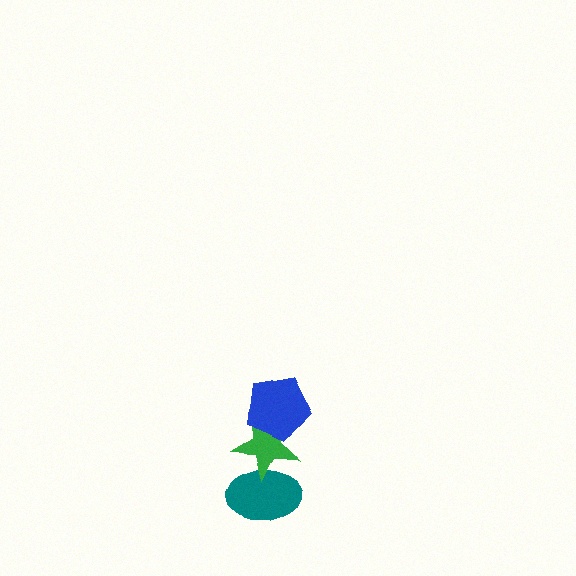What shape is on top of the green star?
The blue pentagon is on top of the green star.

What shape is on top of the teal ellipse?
The green star is on top of the teal ellipse.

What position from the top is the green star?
The green star is 2nd from the top.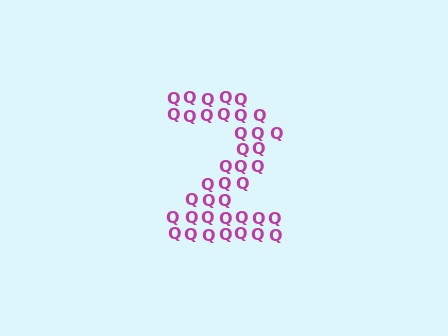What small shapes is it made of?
It is made of small letter Q's.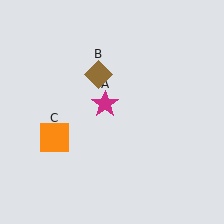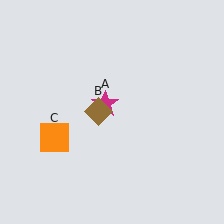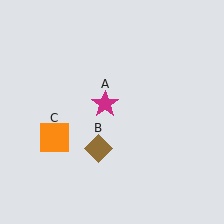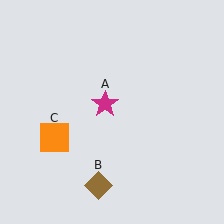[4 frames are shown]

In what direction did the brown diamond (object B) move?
The brown diamond (object B) moved down.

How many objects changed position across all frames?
1 object changed position: brown diamond (object B).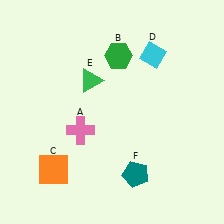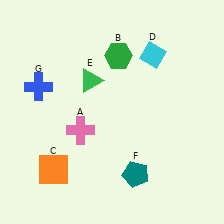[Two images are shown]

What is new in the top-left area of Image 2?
A blue cross (G) was added in the top-left area of Image 2.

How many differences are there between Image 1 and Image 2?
There is 1 difference between the two images.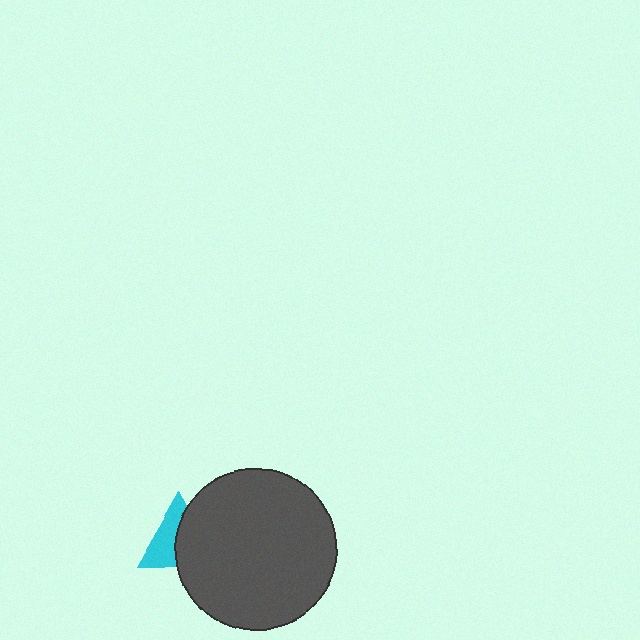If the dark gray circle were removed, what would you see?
You would see the complete cyan triangle.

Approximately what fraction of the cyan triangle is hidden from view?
Roughly 52% of the cyan triangle is hidden behind the dark gray circle.